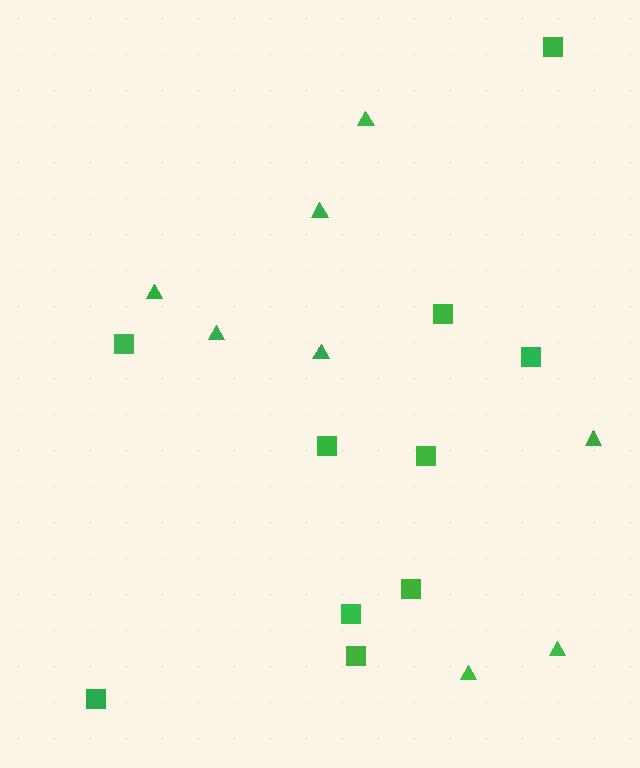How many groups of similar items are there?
There are 2 groups: one group of squares (10) and one group of triangles (8).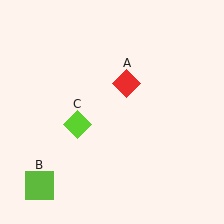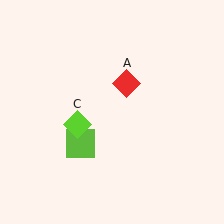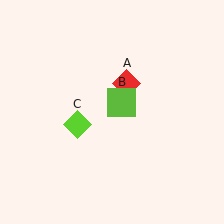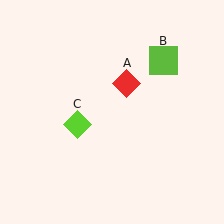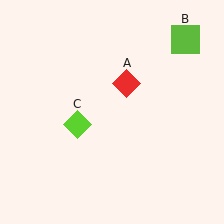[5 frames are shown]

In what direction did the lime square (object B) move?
The lime square (object B) moved up and to the right.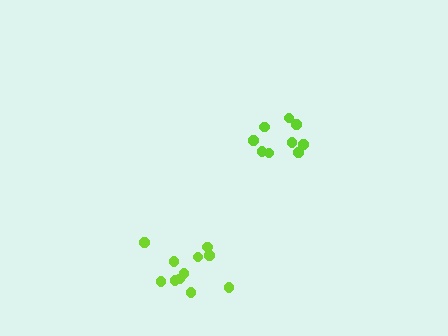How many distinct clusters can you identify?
There are 2 distinct clusters.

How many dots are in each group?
Group 1: 9 dots, Group 2: 11 dots (20 total).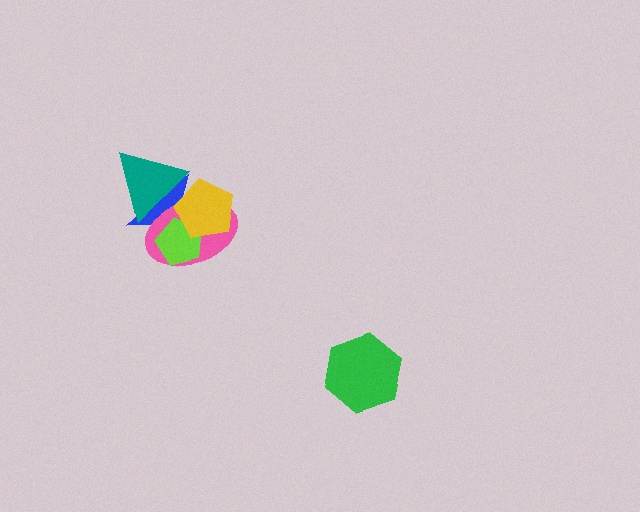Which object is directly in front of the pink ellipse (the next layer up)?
The lime pentagon is directly in front of the pink ellipse.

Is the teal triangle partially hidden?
Yes, it is partially covered by another shape.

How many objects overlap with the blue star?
4 objects overlap with the blue star.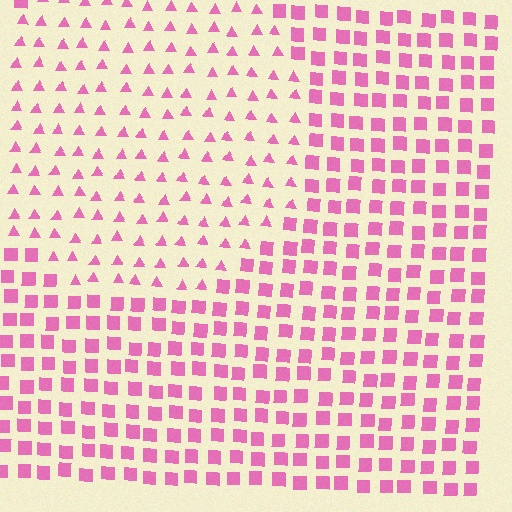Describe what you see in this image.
The image is filled with small pink elements arranged in a uniform grid. A circle-shaped region contains triangles, while the surrounding area contains squares. The boundary is defined purely by the change in element shape.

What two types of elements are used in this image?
The image uses triangles inside the circle region and squares outside it.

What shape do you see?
I see a circle.